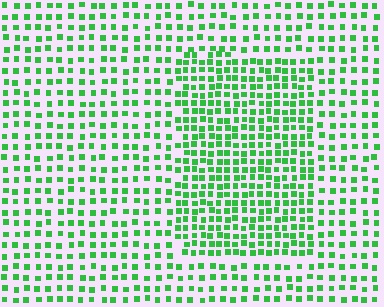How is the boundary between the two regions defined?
The boundary is defined by a change in element density (approximately 1.7x ratio). All elements are the same color, size, and shape.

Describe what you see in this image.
The image contains small green elements arranged at two different densities. A rectangle-shaped region is visible where the elements are more densely packed than the surrounding area.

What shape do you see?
I see a rectangle.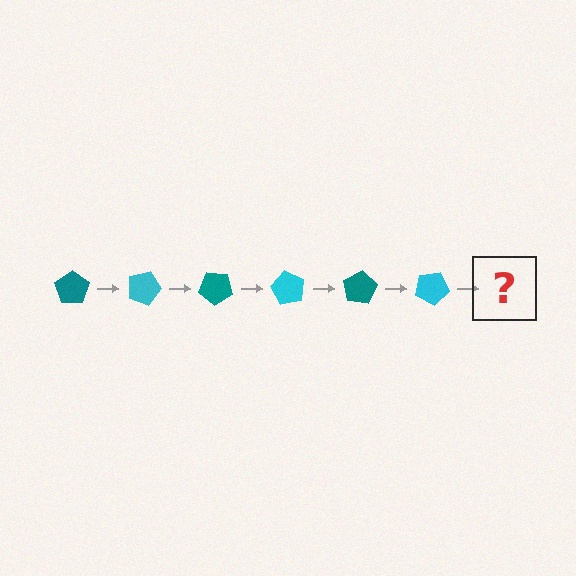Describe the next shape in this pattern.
It should be a teal pentagon, rotated 120 degrees from the start.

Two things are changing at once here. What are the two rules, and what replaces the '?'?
The two rules are that it rotates 20 degrees each step and the color cycles through teal and cyan. The '?' should be a teal pentagon, rotated 120 degrees from the start.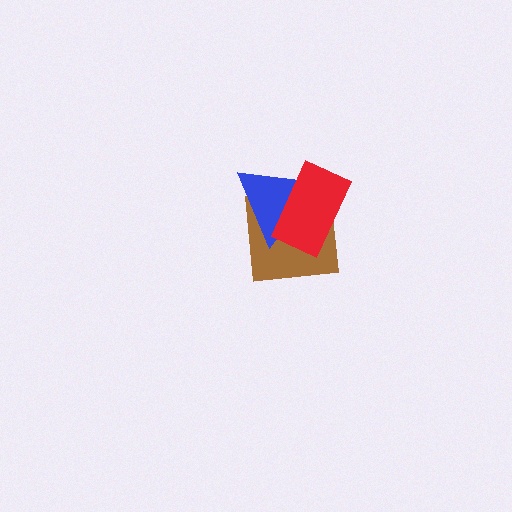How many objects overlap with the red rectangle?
2 objects overlap with the red rectangle.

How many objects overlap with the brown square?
2 objects overlap with the brown square.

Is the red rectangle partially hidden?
No, no other shape covers it.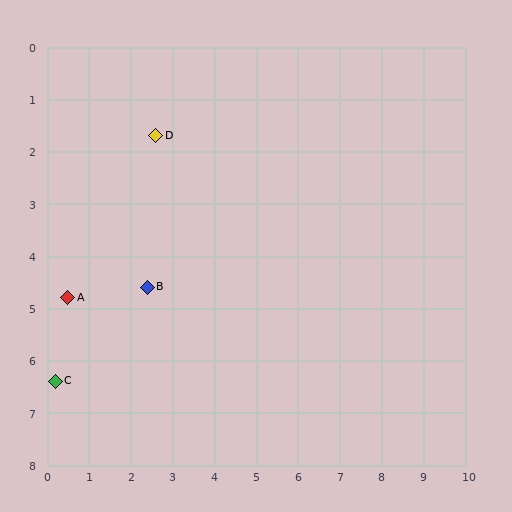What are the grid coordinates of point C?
Point C is at approximately (0.2, 6.4).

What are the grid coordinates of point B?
Point B is at approximately (2.4, 4.6).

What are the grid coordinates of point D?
Point D is at approximately (2.6, 1.7).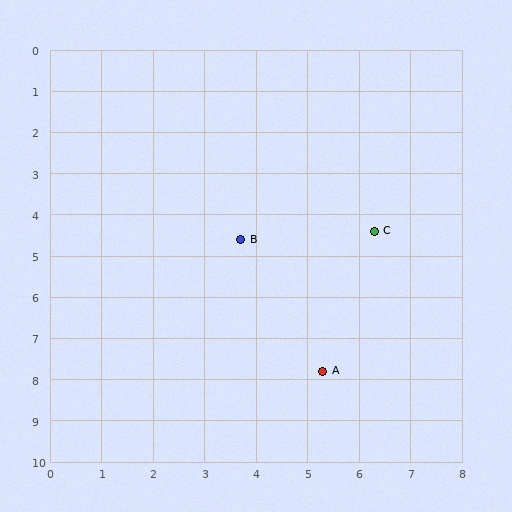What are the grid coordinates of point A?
Point A is at approximately (5.3, 7.8).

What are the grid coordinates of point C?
Point C is at approximately (6.3, 4.4).